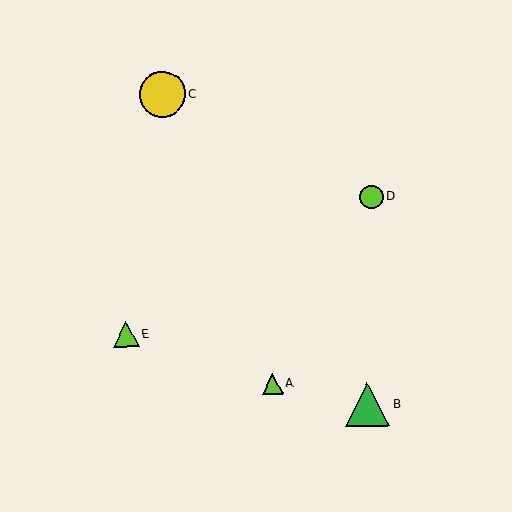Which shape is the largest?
The yellow circle (labeled C) is the largest.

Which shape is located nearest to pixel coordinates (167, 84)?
The yellow circle (labeled C) at (162, 94) is nearest to that location.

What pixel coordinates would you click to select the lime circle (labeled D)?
Click at (371, 197) to select the lime circle D.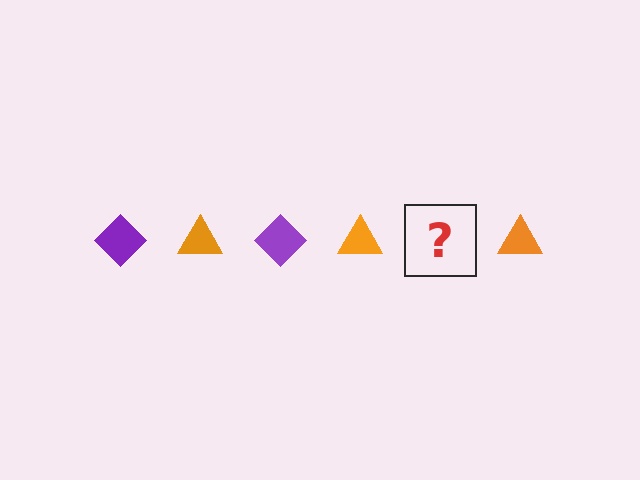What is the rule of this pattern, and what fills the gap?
The rule is that the pattern alternates between purple diamond and orange triangle. The gap should be filled with a purple diamond.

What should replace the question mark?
The question mark should be replaced with a purple diamond.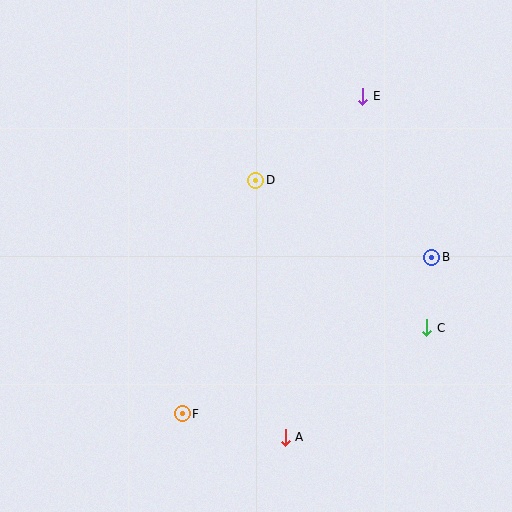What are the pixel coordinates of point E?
Point E is at (363, 96).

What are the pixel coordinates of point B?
Point B is at (432, 257).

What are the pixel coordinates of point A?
Point A is at (285, 437).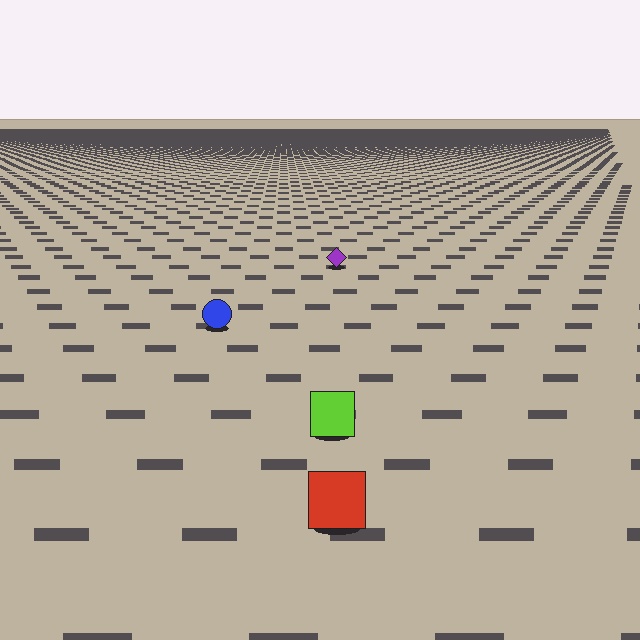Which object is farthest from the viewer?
The purple diamond is farthest from the viewer. It appears smaller and the ground texture around it is denser.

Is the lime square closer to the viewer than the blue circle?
Yes. The lime square is closer — you can tell from the texture gradient: the ground texture is coarser near it.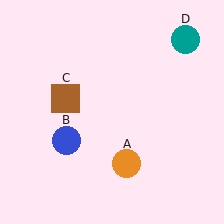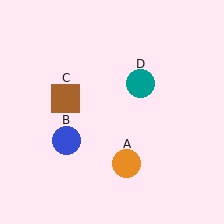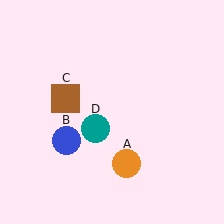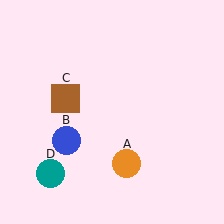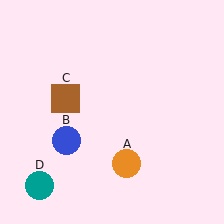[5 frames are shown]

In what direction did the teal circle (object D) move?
The teal circle (object D) moved down and to the left.